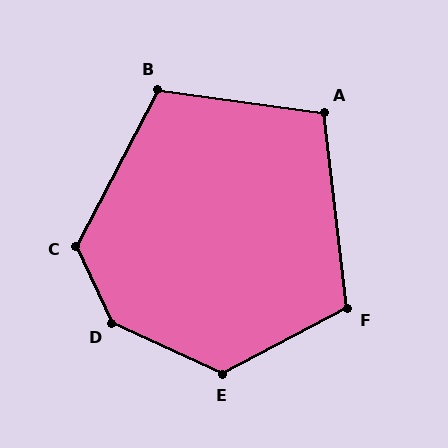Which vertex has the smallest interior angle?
A, at approximately 105 degrees.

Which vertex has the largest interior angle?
D, at approximately 140 degrees.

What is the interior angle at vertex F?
Approximately 111 degrees (obtuse).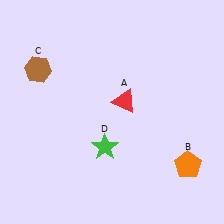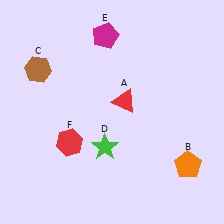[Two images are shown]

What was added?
A magenta pentagon (E), a red hexagon (F) were added in Image 2.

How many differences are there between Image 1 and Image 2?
There are 2 differences between the two images.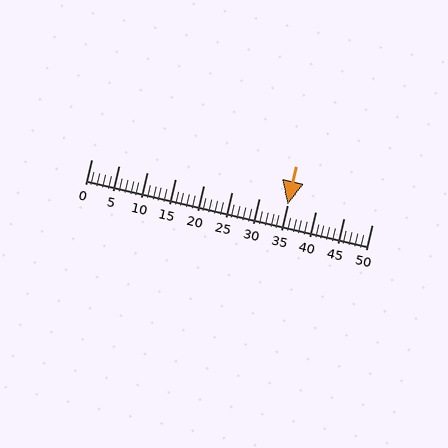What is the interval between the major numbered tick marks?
The major tick marks are spaced 5 units apart.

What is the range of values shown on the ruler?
The ruler shows values from 0 to 50.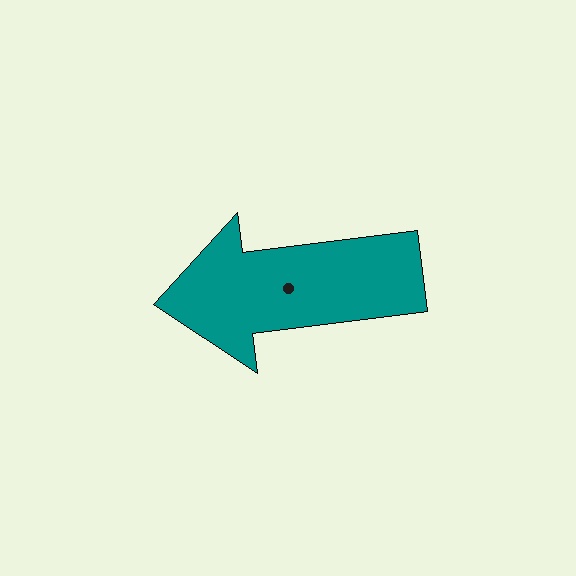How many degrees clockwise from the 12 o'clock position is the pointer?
Approximately 263 degrees.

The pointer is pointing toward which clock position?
Roughly 9 o'clock.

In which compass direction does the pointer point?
West.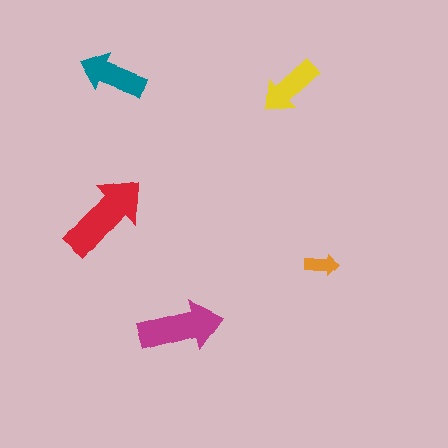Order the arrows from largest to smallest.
the red one, the magenta one, the teal one, the yellow one, the orange one.